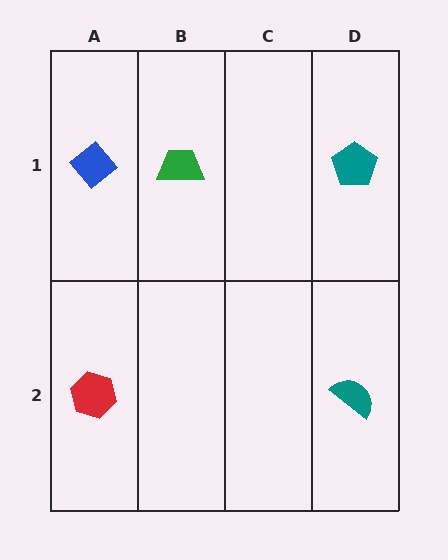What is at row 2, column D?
A teal semicircle.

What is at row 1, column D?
A teal pentagon.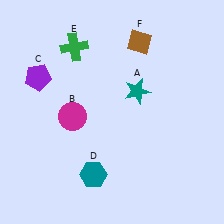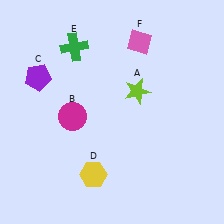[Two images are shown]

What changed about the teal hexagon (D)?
In Image 1, D is teal. In Image 2, it changed to yellow.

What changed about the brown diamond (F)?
In Image 1, F is brown. In Image 2, it changed to pink.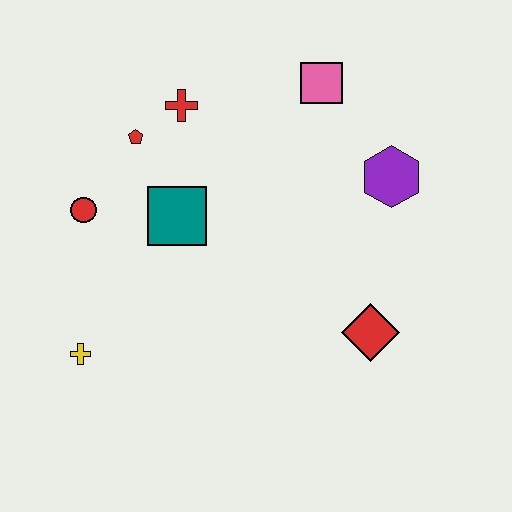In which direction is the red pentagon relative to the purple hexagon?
The red pentagon is to the left of the purple hexagon.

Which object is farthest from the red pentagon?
The red diamond is farthest from the red pentagon.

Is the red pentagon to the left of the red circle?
No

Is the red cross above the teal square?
Yes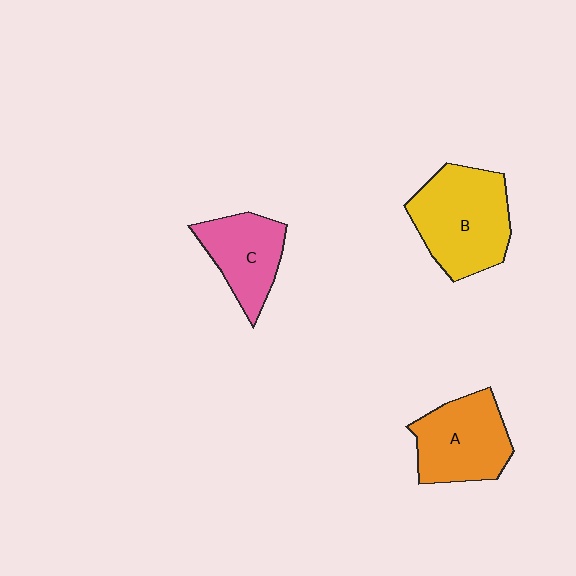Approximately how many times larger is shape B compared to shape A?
Approximately 1.2 times.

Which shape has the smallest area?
Shape C (pink).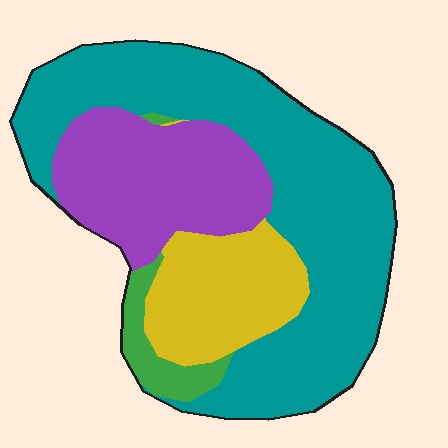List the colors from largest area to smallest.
From largest to smallest: teal, purple, yellow, green.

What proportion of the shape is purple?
Purple covers 24% of the shape.